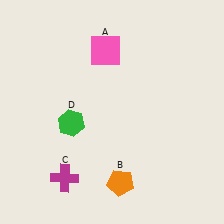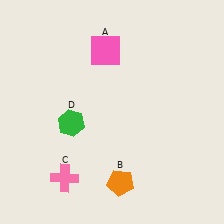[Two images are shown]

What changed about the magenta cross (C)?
In Image 1, C is magenta. In Image 2, it changed to pink.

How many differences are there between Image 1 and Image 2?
There is 1 difference between the two images.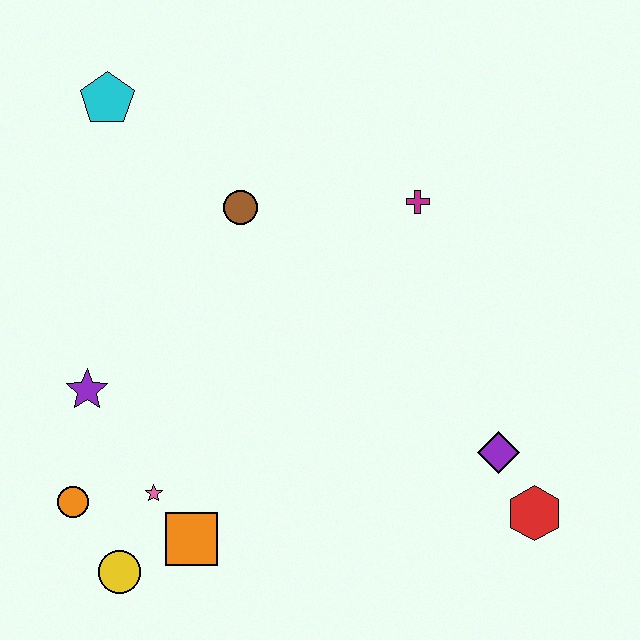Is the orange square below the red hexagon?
Yes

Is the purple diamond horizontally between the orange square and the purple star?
No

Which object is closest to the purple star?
The orange circle is closest to the purple star.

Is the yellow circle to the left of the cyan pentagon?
No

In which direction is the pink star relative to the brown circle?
The pink star is below the brown circle.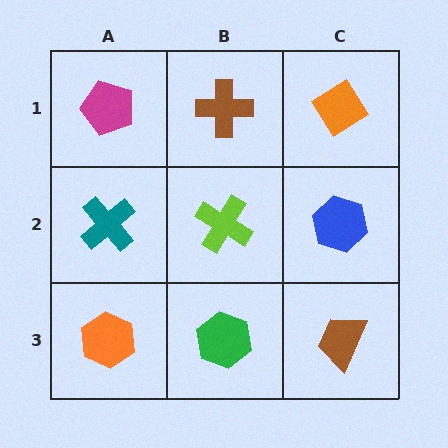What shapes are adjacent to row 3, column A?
A teal cross (row 2, column A), a green hexagon (row 3, column B).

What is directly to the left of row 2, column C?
A lime cross.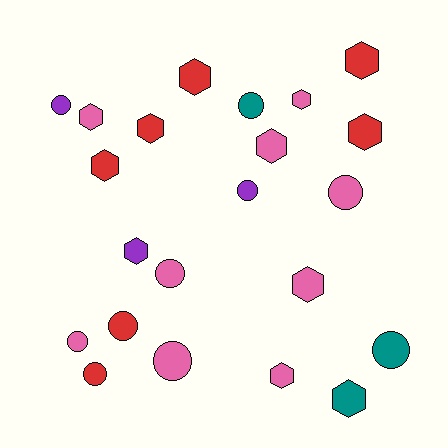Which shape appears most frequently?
Hexagon, with 12 objects.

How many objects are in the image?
There are 22 objects.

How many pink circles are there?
There are 4 pink circles.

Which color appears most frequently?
Pink, with 9 objects.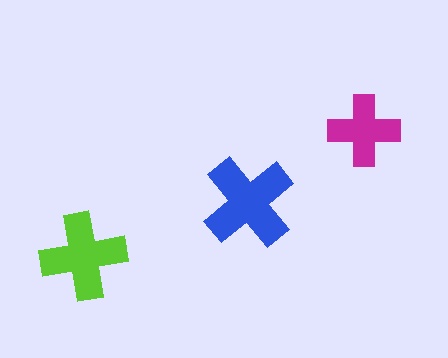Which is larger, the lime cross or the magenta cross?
The lime one.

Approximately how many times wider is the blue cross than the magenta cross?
About 1.5 times wider.